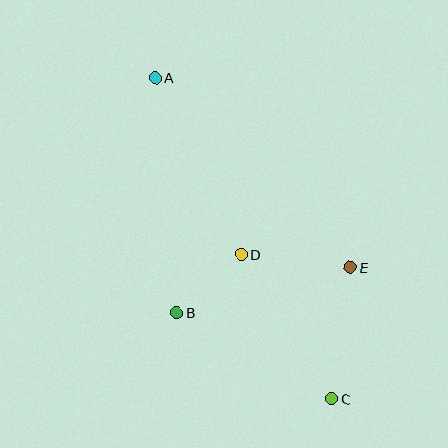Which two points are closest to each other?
Points B and D are closest to each other.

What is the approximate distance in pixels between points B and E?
The distance between B and E is approximately 180 pixels.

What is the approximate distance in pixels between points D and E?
The distance between D and E is approximately 110 pixels.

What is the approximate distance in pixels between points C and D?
The distance between C and D is approximately 170 pixels.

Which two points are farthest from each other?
Points A and C are farthest from each other.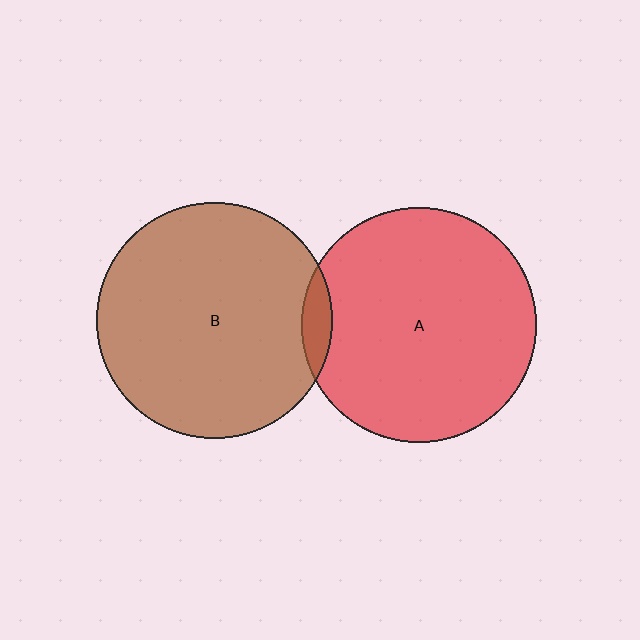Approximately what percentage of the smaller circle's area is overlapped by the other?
Approximately 5%.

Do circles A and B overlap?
Yes.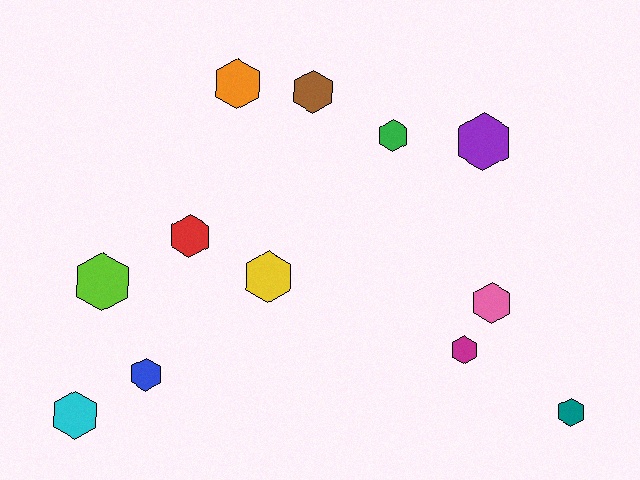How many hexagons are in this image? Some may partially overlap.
There are 12 hexagons.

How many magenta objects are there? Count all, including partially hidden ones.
There is 1 magenta object.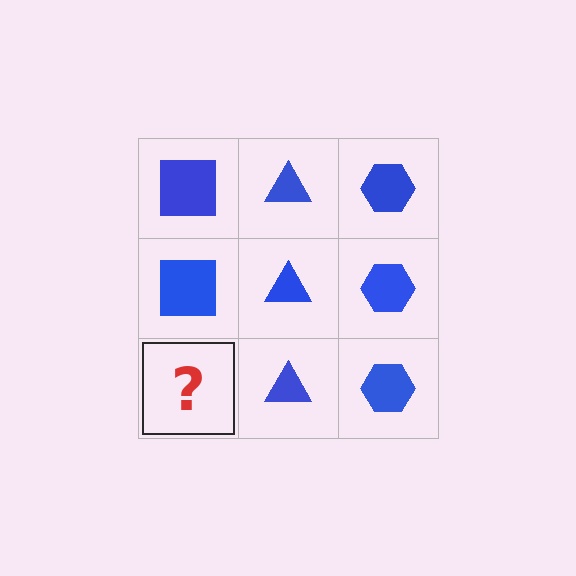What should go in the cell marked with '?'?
The missing cell should contain a blue square.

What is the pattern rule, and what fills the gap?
The rule is that each column has a consistent shape. The gap should be filled with a blue square.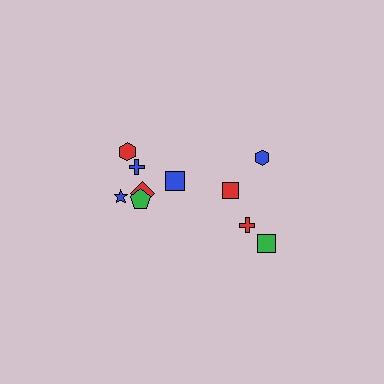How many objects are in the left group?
There are 6 objects.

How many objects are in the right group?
There are 4 objects.